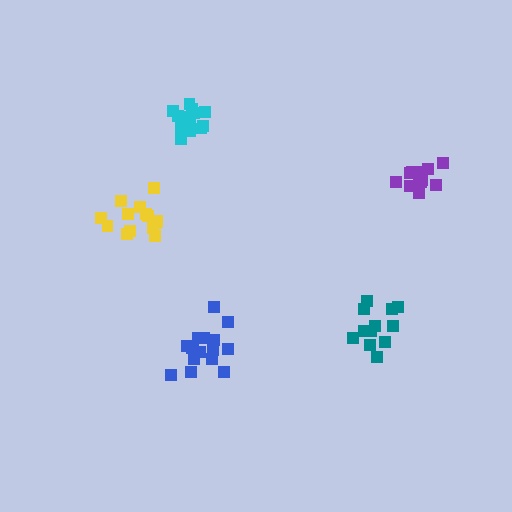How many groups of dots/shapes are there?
There are 5 groups.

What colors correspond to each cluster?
The clusters are colored: purple, blue, teal, cyan, yellow.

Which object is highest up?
The cyan cluster is topmost.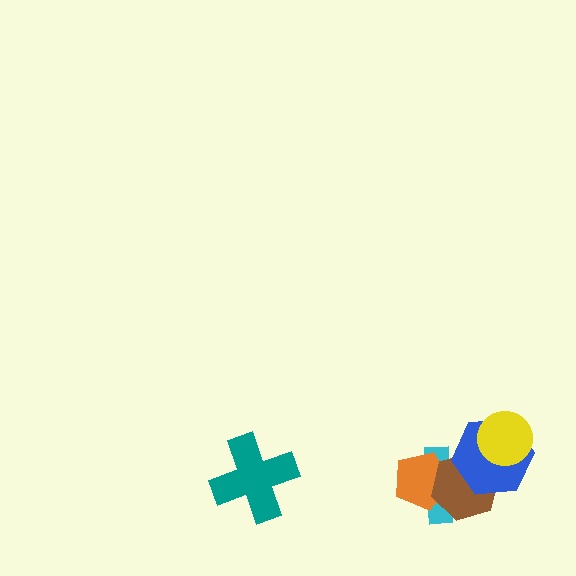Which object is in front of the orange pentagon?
The brown hexagon is in front of the orange pentagon.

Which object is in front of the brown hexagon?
The blue hexagon is in front of the brown hexagon.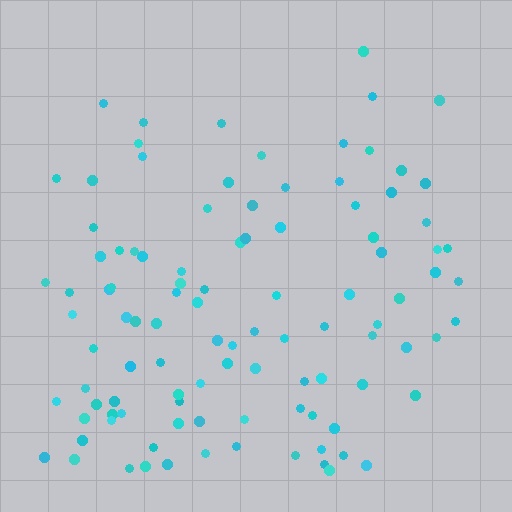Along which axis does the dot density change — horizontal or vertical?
Vertical.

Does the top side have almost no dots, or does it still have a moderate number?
Still a moderate number, just noticeably fewer than the bottom.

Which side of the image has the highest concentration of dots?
The bottom.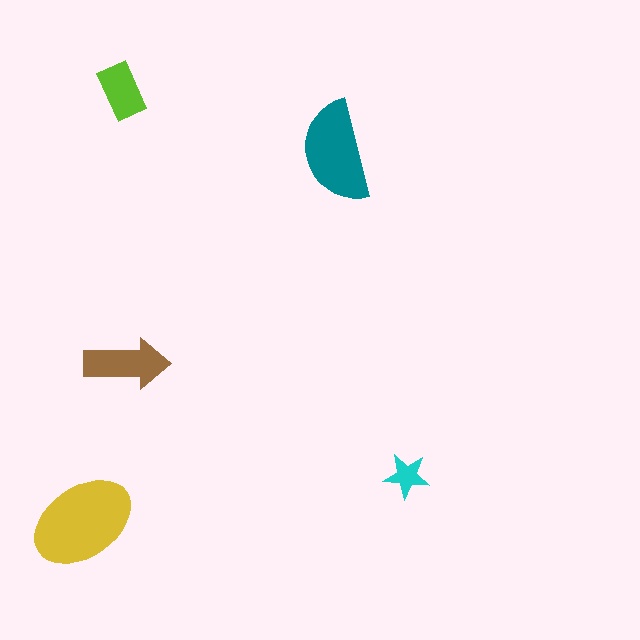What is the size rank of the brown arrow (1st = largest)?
3rd.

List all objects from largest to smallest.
The yellow ellipse, the teal semicircle, the brown arrow, the lime rectangle, the cyan star.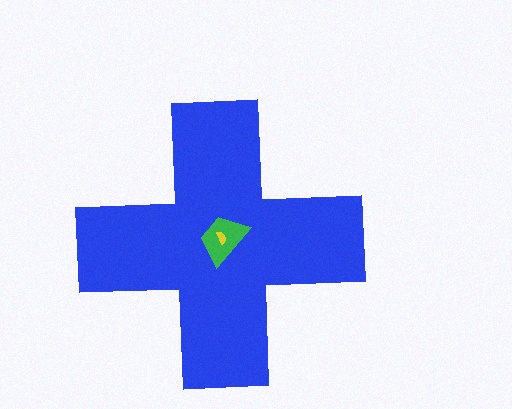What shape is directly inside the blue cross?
The green trapezoid.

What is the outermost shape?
The blue cross.